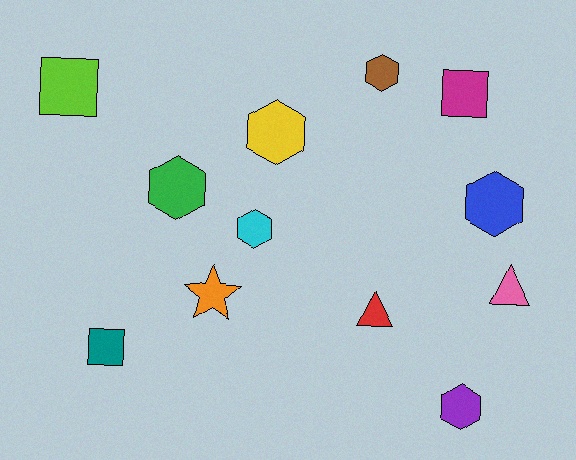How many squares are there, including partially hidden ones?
There are 3 squares.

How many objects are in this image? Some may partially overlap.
There are 12 objects.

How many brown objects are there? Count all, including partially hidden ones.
There is 1 brown object.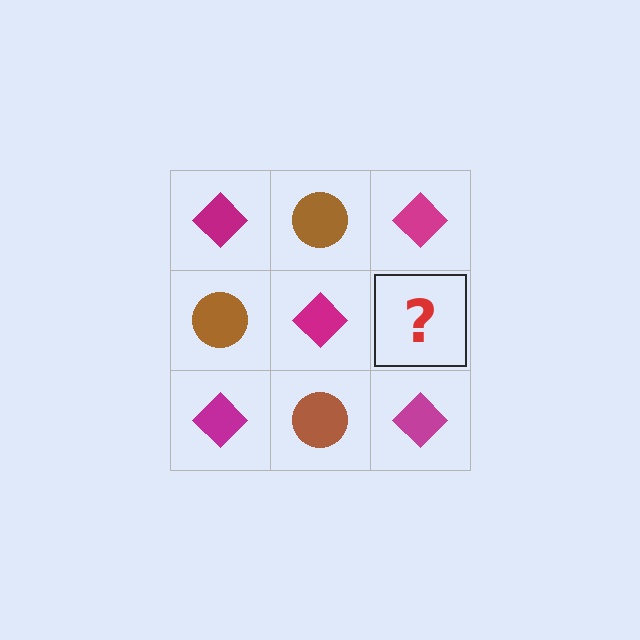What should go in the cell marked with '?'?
The missing cell should contain a brown circle.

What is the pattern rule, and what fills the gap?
The rule is that it alternates magenta diamond and brown circle in a checkerboard pattern. The gap should be filled with a brown circle.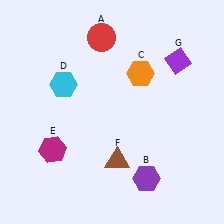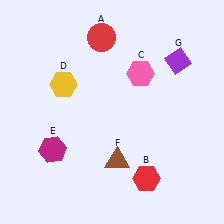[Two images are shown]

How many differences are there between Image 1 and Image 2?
There are 3 differences between the two images.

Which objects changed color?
B changed from purple to red. C changed from orange to pink. D changed from cyan to yellow.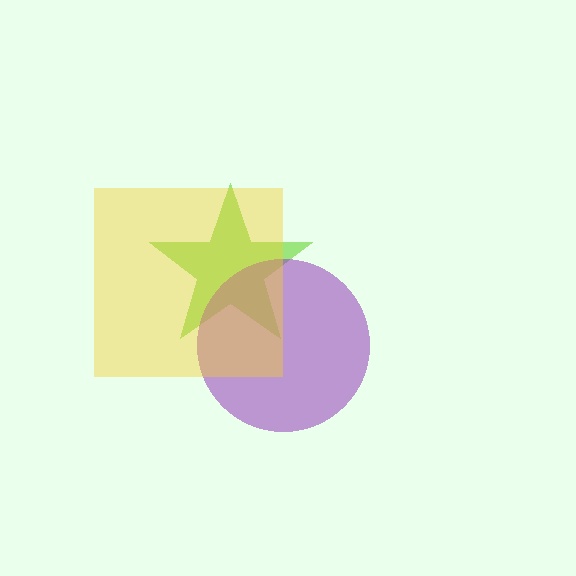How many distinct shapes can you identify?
There are 3 distinct shapes: a lime star, a purple circle, a yellow square.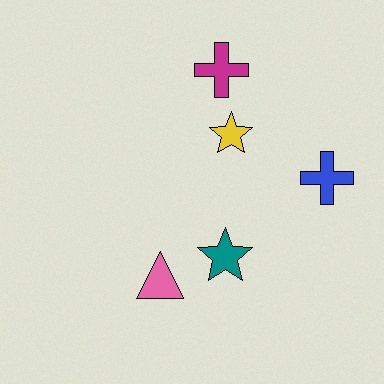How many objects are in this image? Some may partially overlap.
There are 5 objects.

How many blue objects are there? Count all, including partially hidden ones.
There is 1 blue object.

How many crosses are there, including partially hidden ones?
There are 2 crosses.